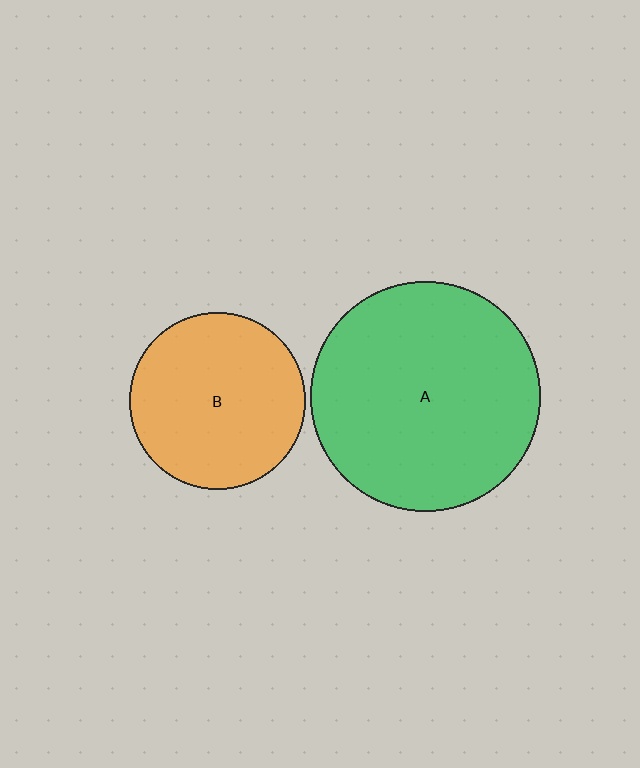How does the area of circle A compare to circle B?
Approximately 1.7 times.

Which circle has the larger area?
Circle A (green).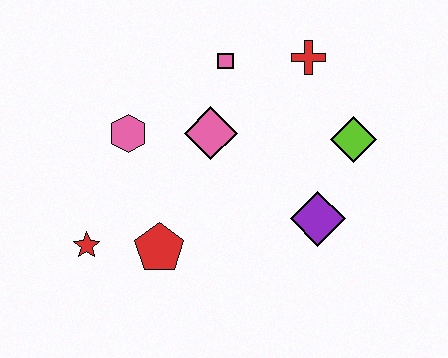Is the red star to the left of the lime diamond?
Yes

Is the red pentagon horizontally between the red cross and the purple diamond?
No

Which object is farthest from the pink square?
The red star is farthest from the pink square.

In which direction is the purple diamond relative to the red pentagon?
The purple diamond is to the right of the red pentagon.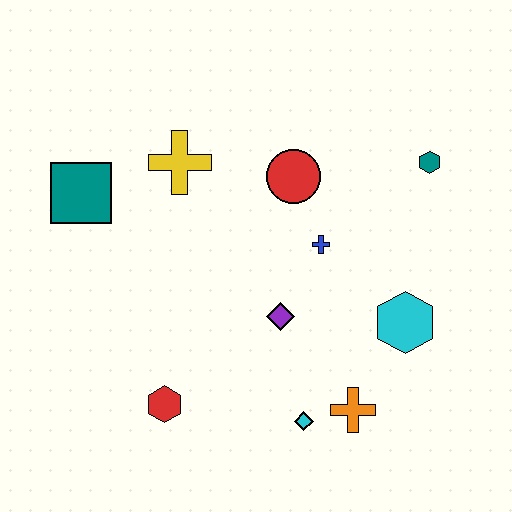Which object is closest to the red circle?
The blue cross is closest to the red circle.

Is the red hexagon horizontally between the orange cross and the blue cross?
No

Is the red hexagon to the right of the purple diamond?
No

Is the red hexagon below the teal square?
Yes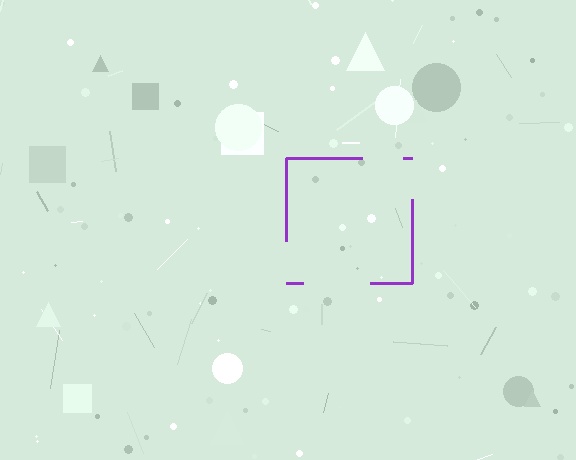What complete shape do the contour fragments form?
The contour fragments form a square.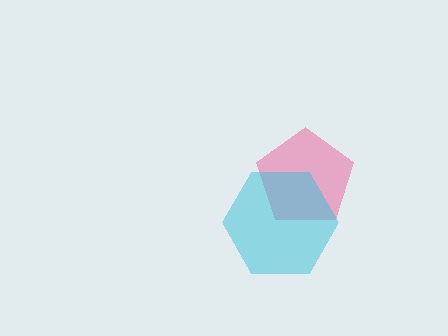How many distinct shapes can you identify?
There are 2 distinct shapes: a pink pentagon, a cyan hexagon.